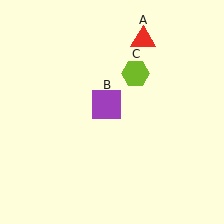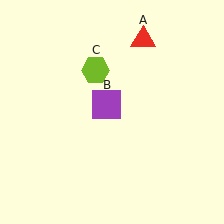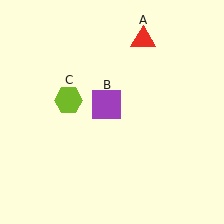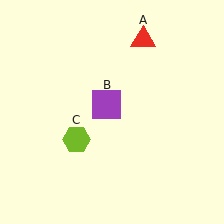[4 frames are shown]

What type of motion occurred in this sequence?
The lime hexagon (object C) rotated counterclockwise around the center of the scene.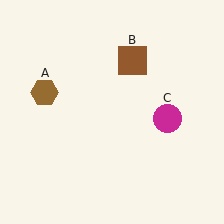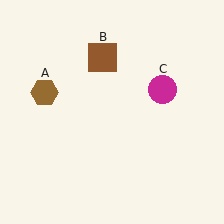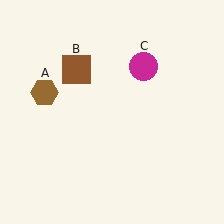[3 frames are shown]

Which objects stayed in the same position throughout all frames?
Brown hexagon (object A) remained stationary.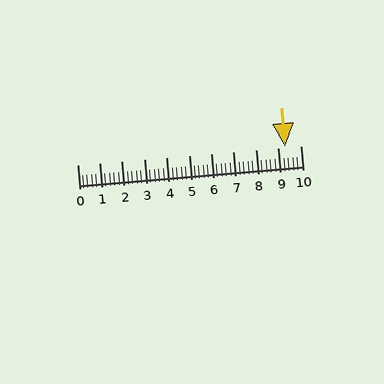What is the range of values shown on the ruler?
The ruler shows values from 0 to 10.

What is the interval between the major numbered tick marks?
The major tick marks are spaced 1 units apart.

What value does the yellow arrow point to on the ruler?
The yellow arrow points to approximately 9.3.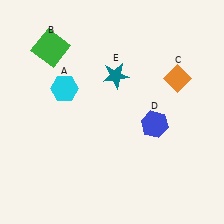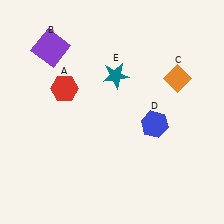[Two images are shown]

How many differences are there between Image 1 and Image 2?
There are 2 differences between the two images.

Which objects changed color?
A changed from cyan to red. B changed from green to purple.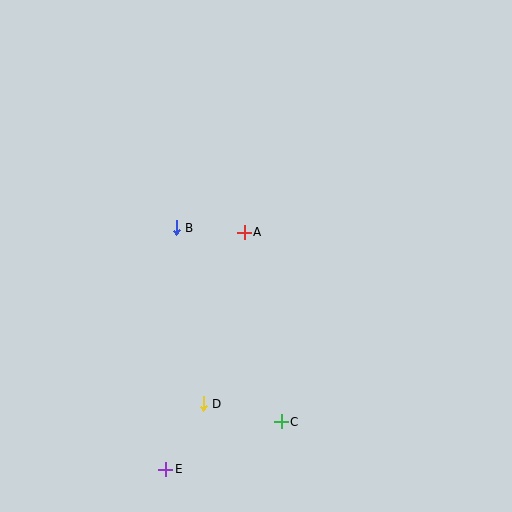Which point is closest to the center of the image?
Point A at (244, 232) is closest to the center.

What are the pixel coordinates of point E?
Point E is at (166, 469).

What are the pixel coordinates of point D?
Point D is at (203, 404).